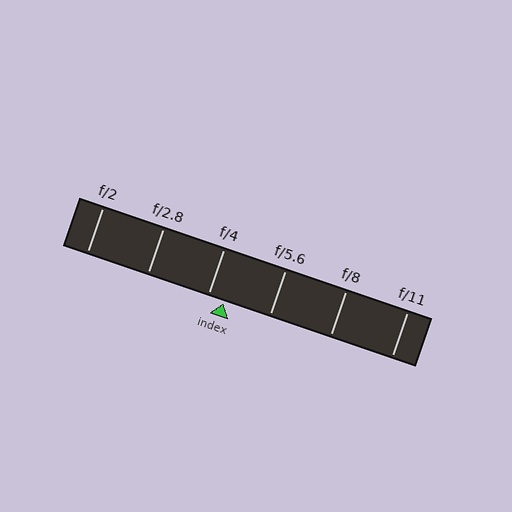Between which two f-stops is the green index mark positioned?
The index mark is between f/4 and f/5.6.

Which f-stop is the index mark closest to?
The index mark is closest to f/4.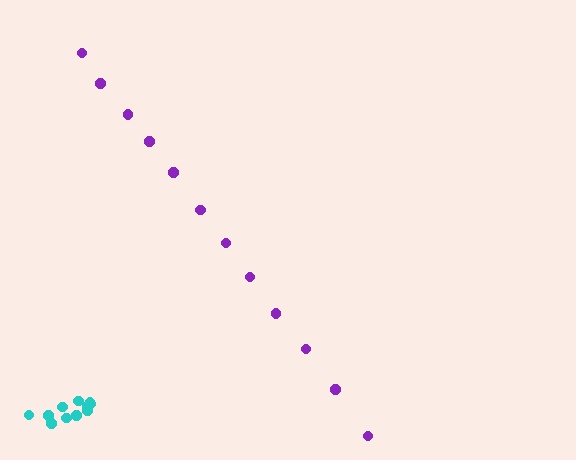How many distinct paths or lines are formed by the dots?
There are 2 distinct paths.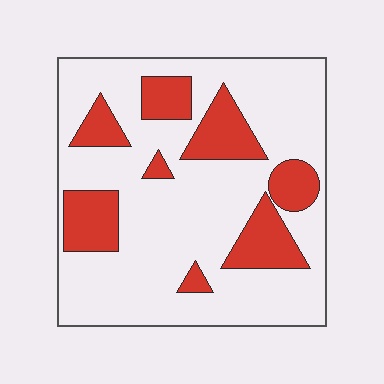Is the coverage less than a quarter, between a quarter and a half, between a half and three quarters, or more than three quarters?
Less than a quarter.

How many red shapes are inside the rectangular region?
8.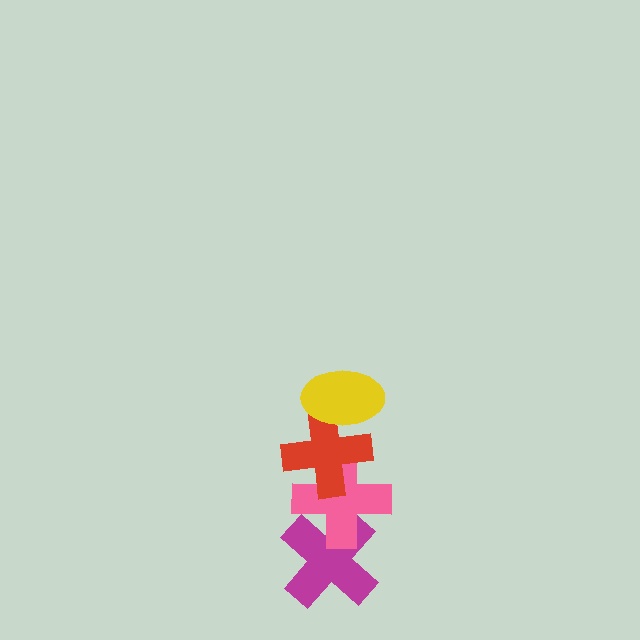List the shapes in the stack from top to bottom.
From top to bottom: the yellow ellipse, the red cross, the pink cross, the magenta cross.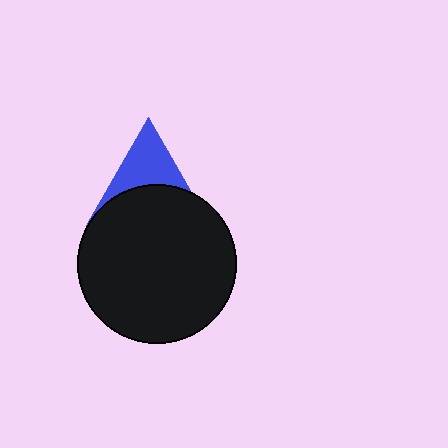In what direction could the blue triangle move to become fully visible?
The blue triangle could move up. That would shift it out from behind the black circle entirely.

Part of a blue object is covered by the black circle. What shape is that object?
It is a triangle.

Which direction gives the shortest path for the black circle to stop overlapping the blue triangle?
Moving down gives the shortest separation.